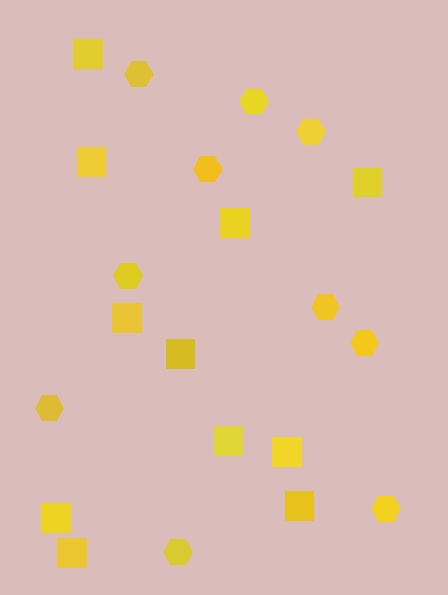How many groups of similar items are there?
There are 2 groups: one group of hexagons (10) and one group of squares (11).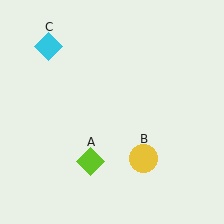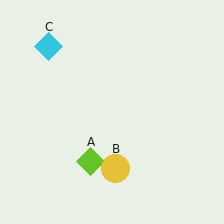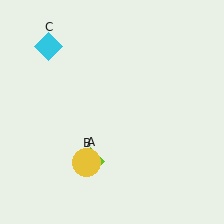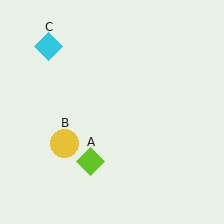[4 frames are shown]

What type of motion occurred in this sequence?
The yellow circle (object B) rotated clockwise around the center of the scene.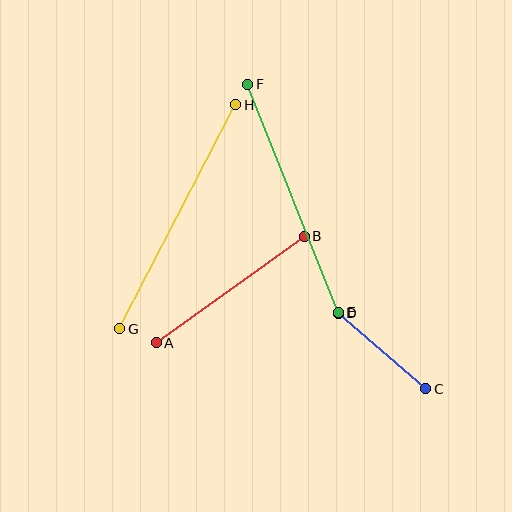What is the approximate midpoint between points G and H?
The midpoint is at approximately (178, 217) pixels.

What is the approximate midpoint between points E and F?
The midpoint is at approximately (293, 198) pixels.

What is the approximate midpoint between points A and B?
The midpoint is at approximately (230, 289) pixels.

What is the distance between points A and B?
The distance is approximately 183 pixels.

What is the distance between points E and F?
The distance is approximately 245 pixels.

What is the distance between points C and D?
The distance is approximately 116 pixels.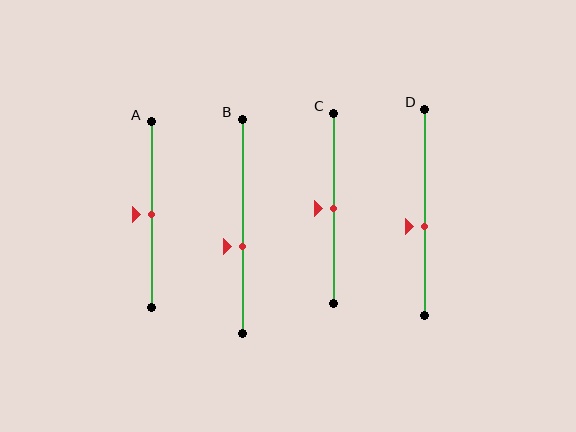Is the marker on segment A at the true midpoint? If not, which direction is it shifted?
Yes, the marker on segment A is at the true midpoint.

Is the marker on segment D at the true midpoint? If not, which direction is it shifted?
No, the marker on segment D is shifted downward by about 7% of the segment length.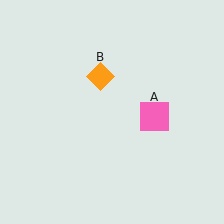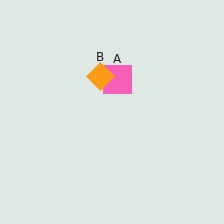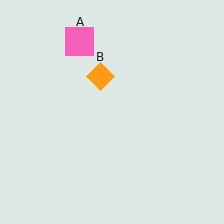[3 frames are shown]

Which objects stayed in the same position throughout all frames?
Orange diamond (object B) remained stationary.